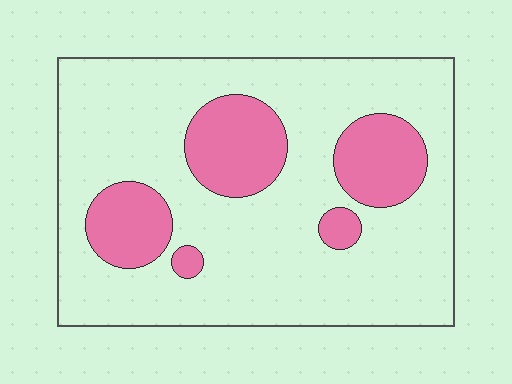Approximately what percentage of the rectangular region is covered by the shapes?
Approximately 20%.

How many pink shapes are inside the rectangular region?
5.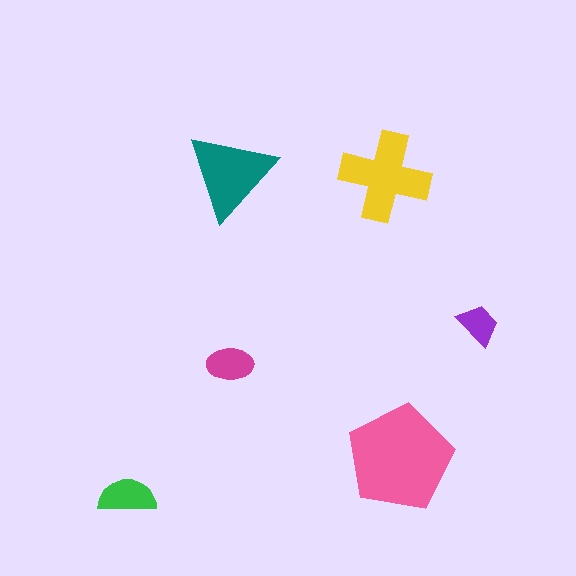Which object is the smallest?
The purple trapezoid.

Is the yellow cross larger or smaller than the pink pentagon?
Smaller.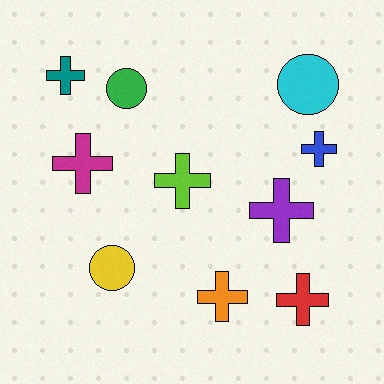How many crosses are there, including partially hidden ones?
There are 7 crosses.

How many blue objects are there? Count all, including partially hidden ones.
There is 1 blue object.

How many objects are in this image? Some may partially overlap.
There are 10 objects.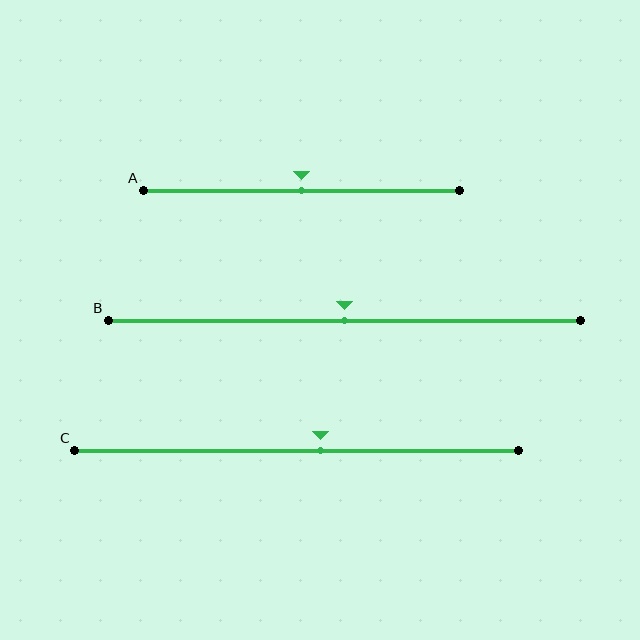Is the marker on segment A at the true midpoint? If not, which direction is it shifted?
Yes, the marker on segment A is at the true midpoint.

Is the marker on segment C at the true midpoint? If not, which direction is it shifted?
No, the marker on segment C is shifted to the right by about 5% of the segment length.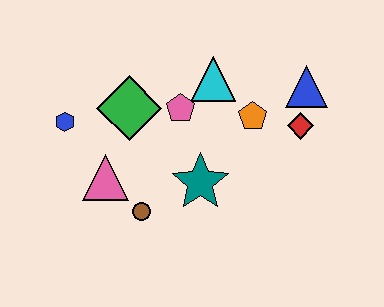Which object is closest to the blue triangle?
The red diamond is closest to the blue triangle.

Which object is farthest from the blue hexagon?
The blue triangle is farthest from the blue hexagon.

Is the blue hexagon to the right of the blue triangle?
No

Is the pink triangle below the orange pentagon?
Yes